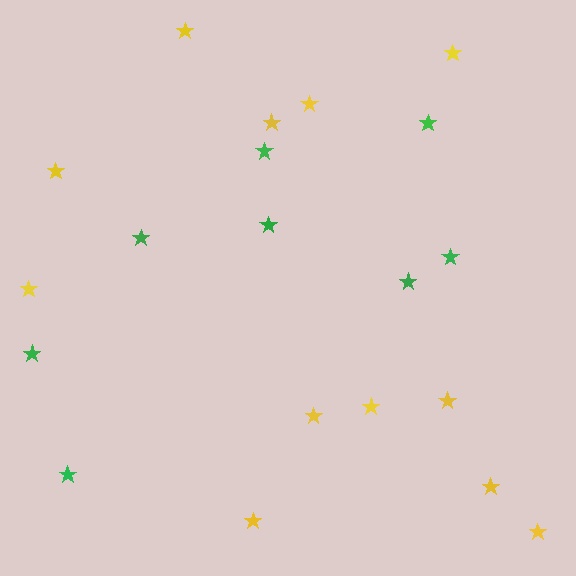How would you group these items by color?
There are 2 groups: one group of green stars (8) and one group of yellow stars (12).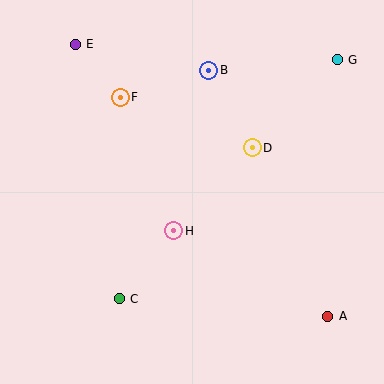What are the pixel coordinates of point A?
Point A is at (328, 316).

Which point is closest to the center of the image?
Point H at (174, 231) is closest to the center.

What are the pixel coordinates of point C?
Point C is at (119, 299).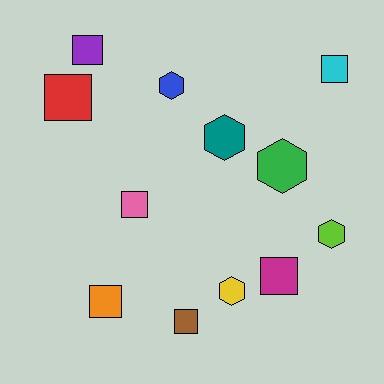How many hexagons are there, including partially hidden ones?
There are 5 hexagons.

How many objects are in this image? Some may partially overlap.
There are 12 objects.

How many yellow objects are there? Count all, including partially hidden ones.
There is 1 yellow object.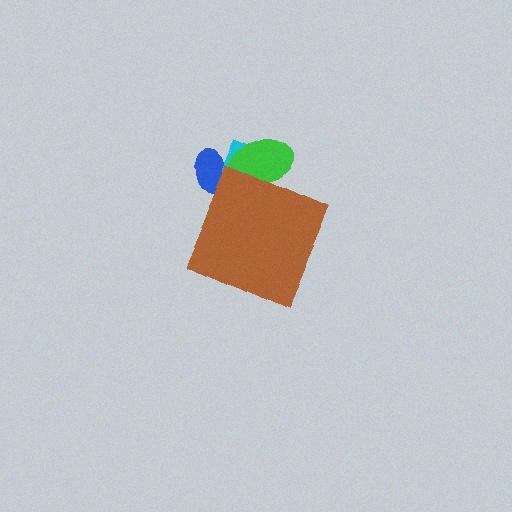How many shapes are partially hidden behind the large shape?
3 shapes are partially hidden.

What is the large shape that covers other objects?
A brown diamond.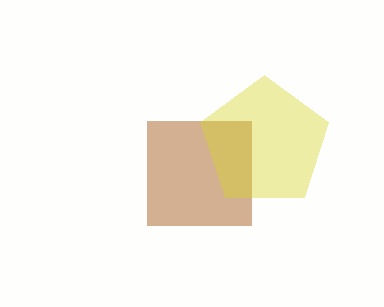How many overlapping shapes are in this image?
There are 2 overlapping shapes in the image.